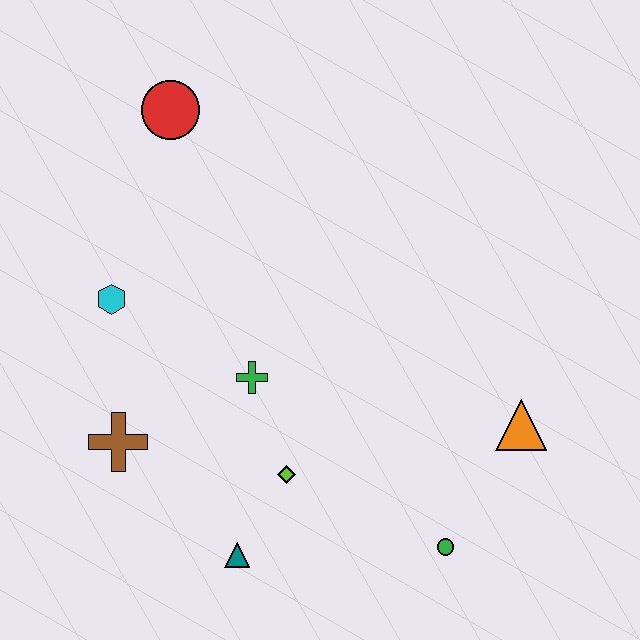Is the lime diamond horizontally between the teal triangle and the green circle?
Yes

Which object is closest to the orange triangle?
The green circle is closest to the orange triangle.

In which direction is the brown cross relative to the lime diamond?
The brown cross is to the left of the lime diamond.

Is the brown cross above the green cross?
No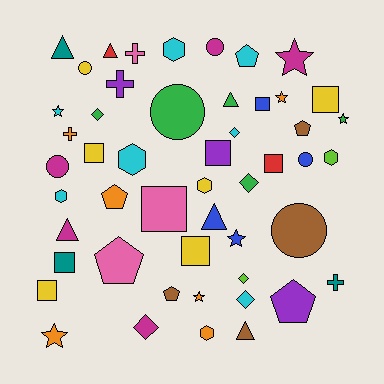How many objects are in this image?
There are 50 objects.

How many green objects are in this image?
There are 5 green objects.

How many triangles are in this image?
There are 6 triangles.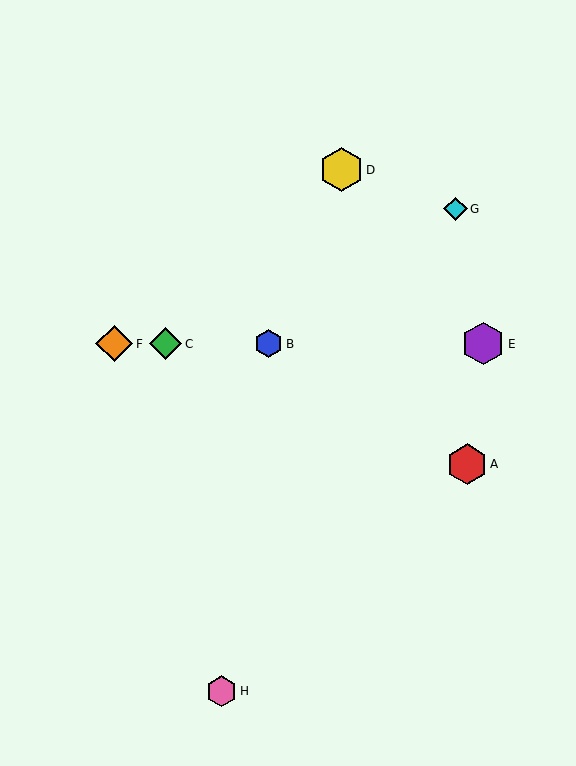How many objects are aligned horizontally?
4 objects (B, C, E, F) are aligned horizontally.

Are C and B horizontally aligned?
Yes, both are at y≈344.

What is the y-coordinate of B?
Object B is at y≈344.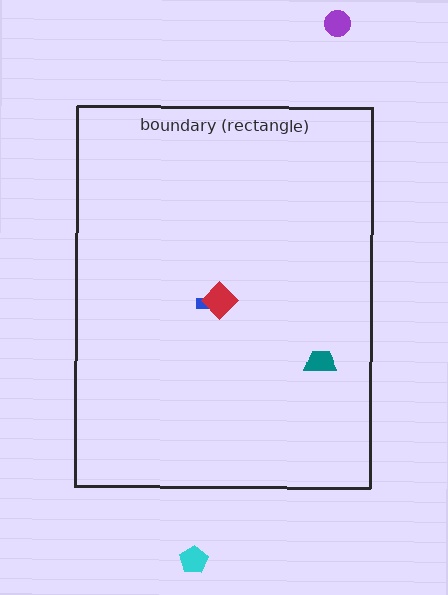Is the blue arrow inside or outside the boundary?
Inside.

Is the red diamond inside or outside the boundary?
Inside.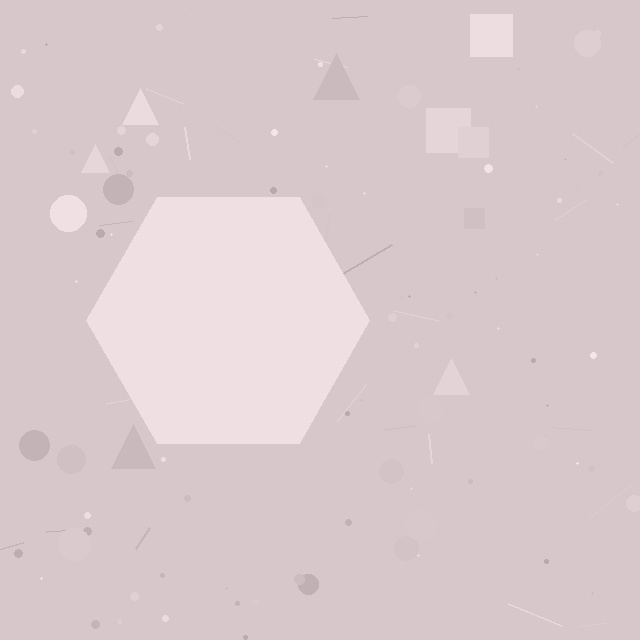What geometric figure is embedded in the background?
A hexagon is embedded in the background.